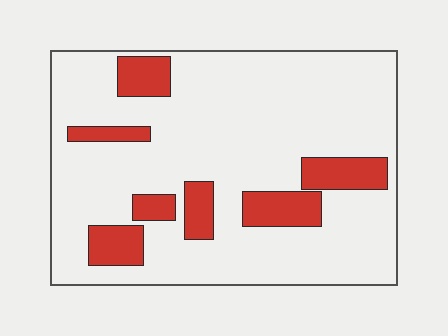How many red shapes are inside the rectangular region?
7.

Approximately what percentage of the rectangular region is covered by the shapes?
Approximately 20%.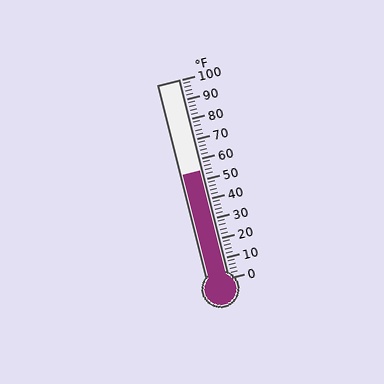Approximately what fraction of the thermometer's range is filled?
The thermometer is filled to approximately 55% of its range.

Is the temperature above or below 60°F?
The temperature is below 60°F.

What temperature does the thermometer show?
The thermometer shows approximately 54°F.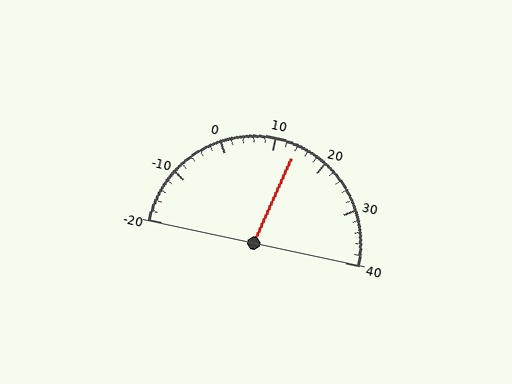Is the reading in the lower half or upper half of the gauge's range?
The reading is in the upper half of the range (-20 to 40).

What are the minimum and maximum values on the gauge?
The gauge ranges from -20 to 40.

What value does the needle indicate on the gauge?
The needle indicates approximately 14.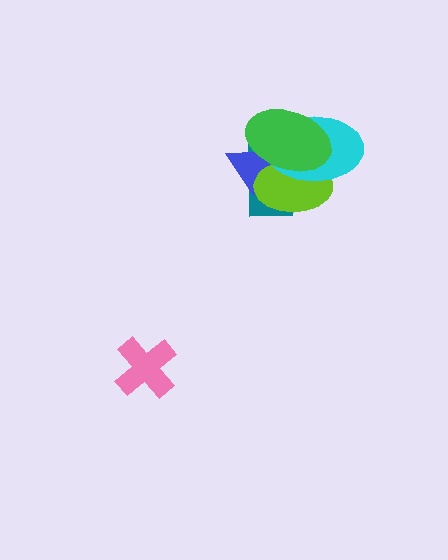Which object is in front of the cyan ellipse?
The green ellipse is in front of the cyan ellipse.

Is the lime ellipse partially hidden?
Yes, it is partially covered by another shape.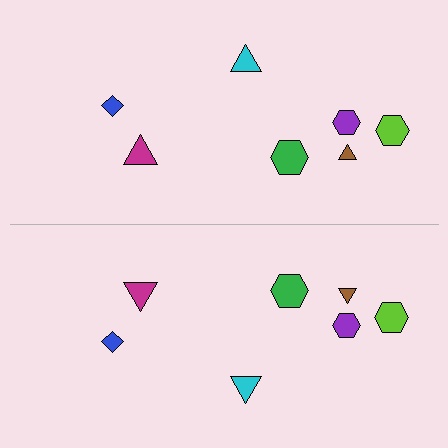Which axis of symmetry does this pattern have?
The pattern has a horizontal axis of symmetry running through the center of the image.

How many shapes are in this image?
There are 14 shapes in this image.